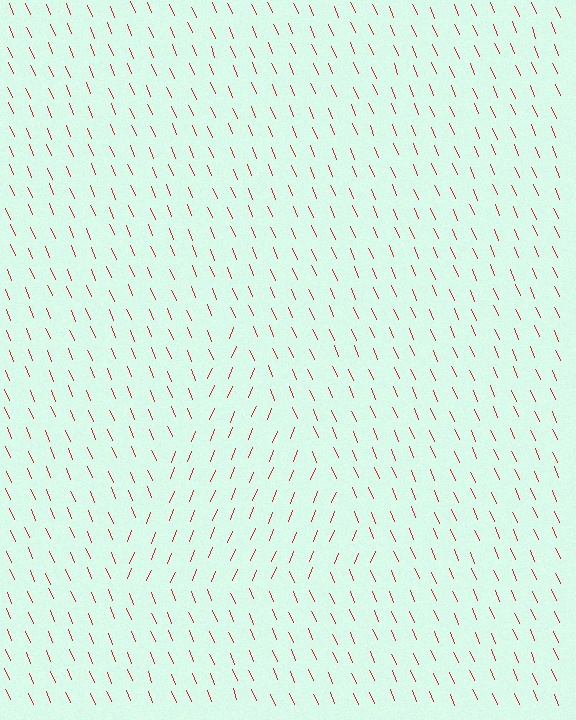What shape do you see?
I see a triangle.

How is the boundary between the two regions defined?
The boundary is defined purely by a change in line orientation (approximately 45 degrees difference). All lines are the same color and thickness.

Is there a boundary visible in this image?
Yes, there is a texture boundary formed by a change in line orientation.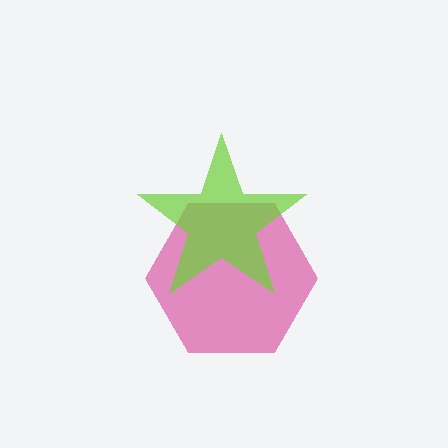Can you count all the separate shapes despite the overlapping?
Yes, there are 2 separate shapes.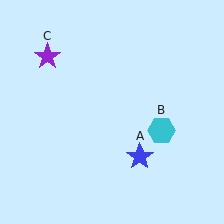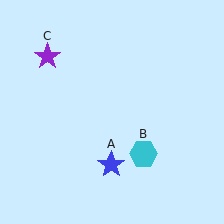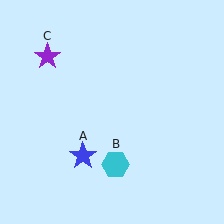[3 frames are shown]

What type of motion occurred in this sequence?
The blue star (object A), cyan hexagon (object B) rotated clockwise around the center of the scene.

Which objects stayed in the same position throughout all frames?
Purple star (object C) remained stationary.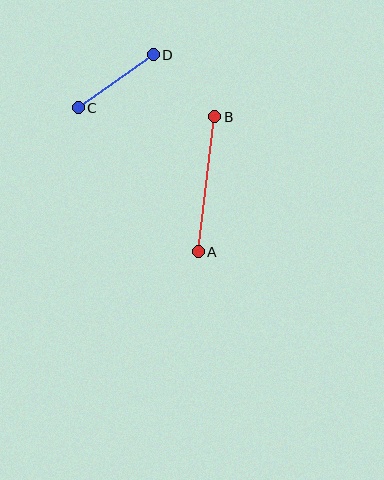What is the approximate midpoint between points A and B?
The midpoint is at approximately (206, 184) pixels.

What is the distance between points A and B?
The distance is approximately 136 pixels.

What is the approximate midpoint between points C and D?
The midpoint is at approximately (116, 81) pixels.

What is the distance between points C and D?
The distance is approximately 92 pixels.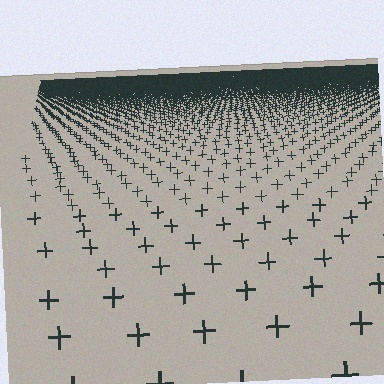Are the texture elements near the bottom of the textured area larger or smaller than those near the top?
Larger. Near the bottom, elements are closer to the viewer and appear at a bigger on-screen size.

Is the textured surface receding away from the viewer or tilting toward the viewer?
The surface is receding away from the viewer. Texture elements get smaller and denser toward the top.